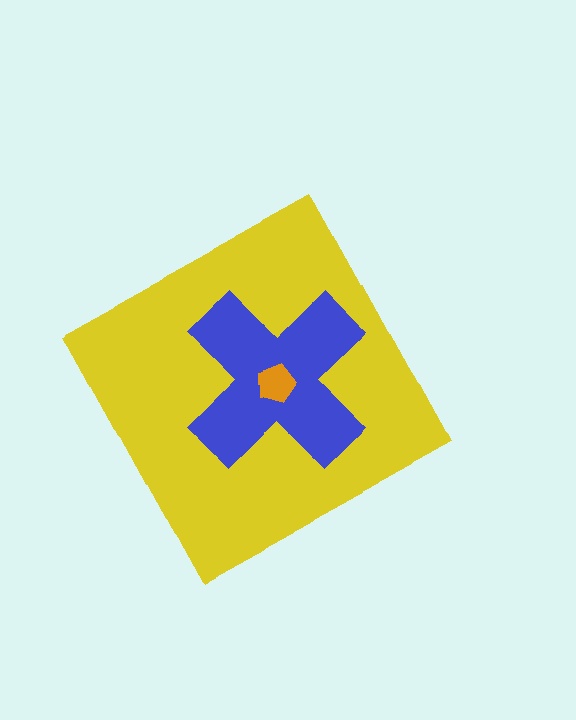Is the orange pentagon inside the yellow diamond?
Yes.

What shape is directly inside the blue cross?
The orange pentagon.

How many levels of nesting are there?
3.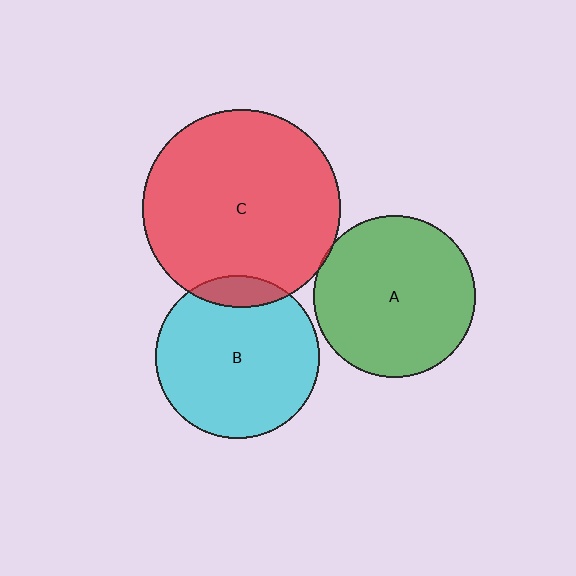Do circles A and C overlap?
Yes.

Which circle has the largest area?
Circle C (red).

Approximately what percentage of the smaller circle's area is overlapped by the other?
Approximately 5%.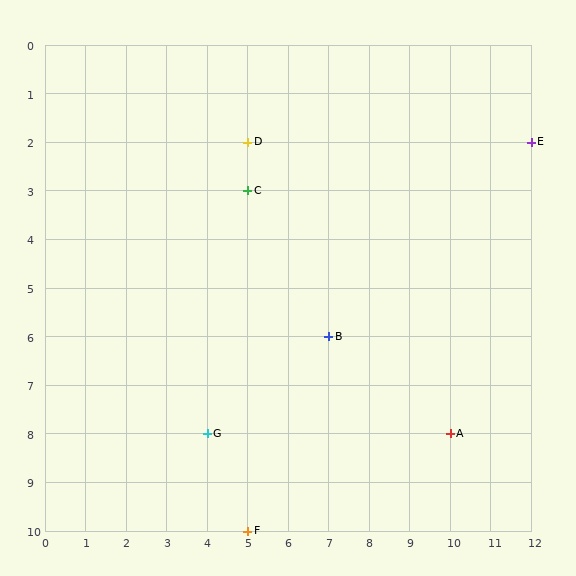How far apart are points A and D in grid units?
Points A and D are 5 columns and 6 rows apart (about 7.8 grid units diagonally).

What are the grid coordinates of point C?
Point C is at grid coordinates (5, 3).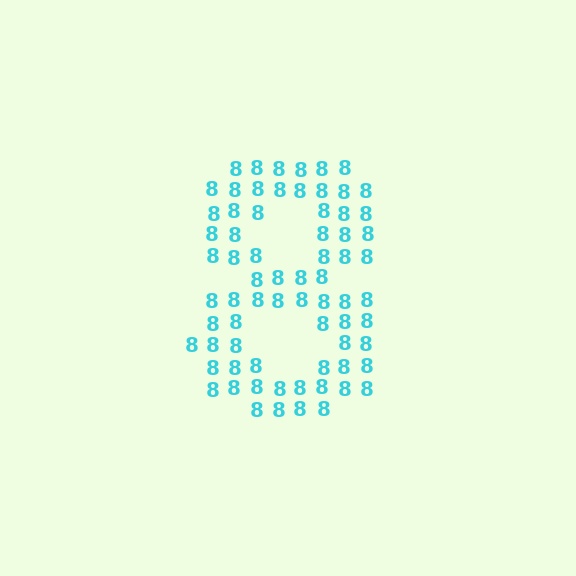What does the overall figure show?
The overall figure shows the digit 8.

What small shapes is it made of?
It is made of small digit 8's.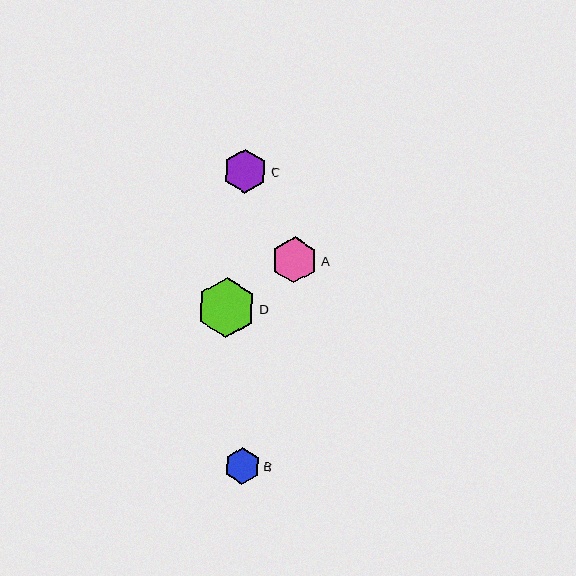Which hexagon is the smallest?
Hexagon B is the smallest with a size of approximately 37 pixels.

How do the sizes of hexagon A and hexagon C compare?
Hexagon A and hexagon C are approximately the same size.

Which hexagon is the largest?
Hexagon D is the largest with a size of approximately 60 pixels.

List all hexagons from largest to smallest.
From largest to smallest: D, A, C, B.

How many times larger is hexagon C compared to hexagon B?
Hexagon C is approximately 1.2 times the size of hexagon B.